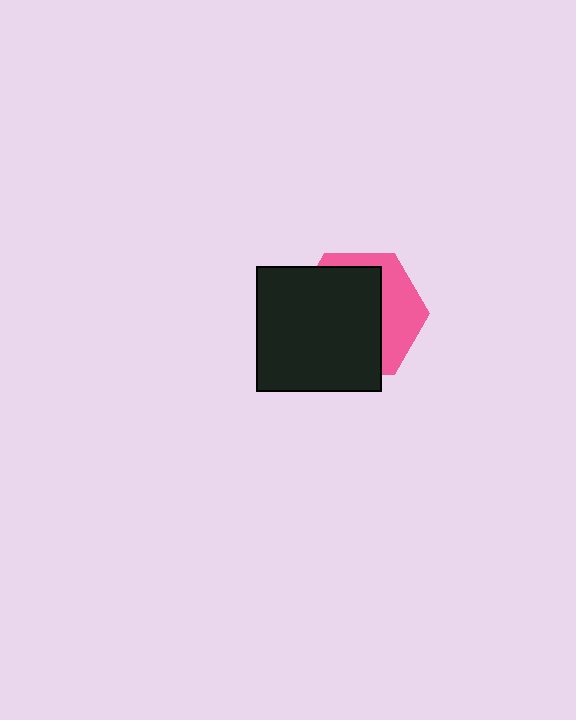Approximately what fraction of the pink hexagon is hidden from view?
Roughly 65% of the pink hexagon is hidden behind the black square.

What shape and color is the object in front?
The object in front is a black square.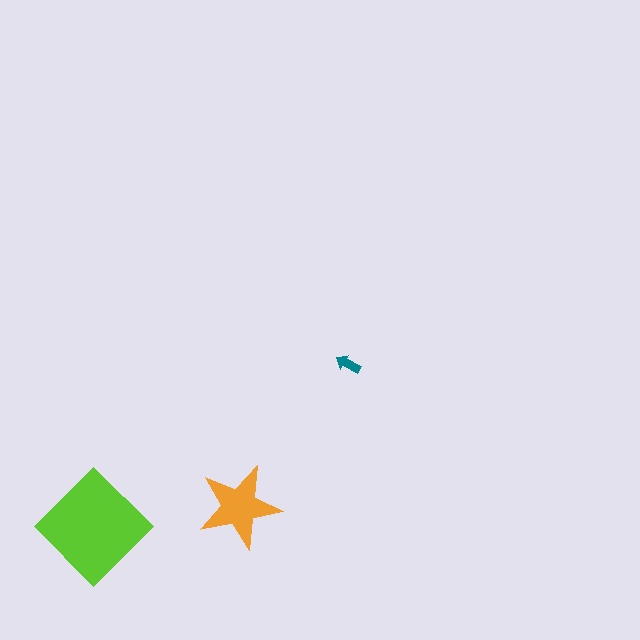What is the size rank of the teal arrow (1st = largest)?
3rd.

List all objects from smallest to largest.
The teal arrow, the orange star, the lime diamond.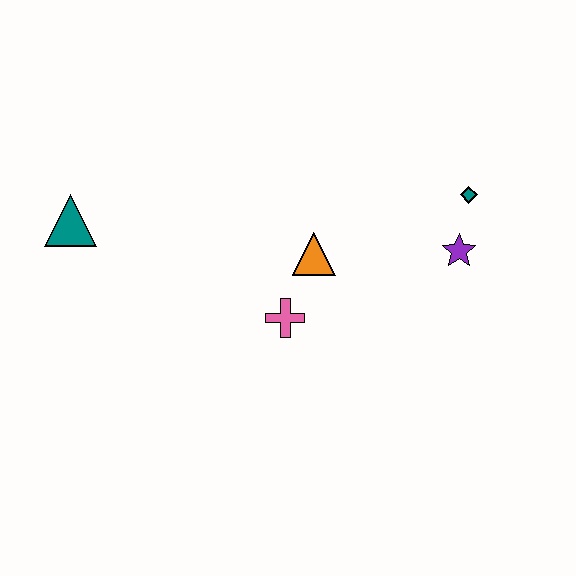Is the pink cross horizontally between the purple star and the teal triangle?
Yes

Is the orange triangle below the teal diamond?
Yes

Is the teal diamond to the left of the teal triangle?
No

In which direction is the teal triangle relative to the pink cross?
The teal triangle is to the left of the pink cross.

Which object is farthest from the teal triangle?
The teal diamond is farthest from the teal triangle.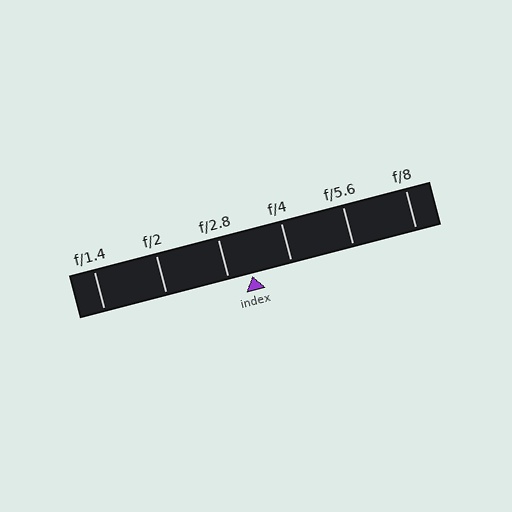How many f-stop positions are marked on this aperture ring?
There are 6 f-stop positions marked.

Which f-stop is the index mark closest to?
The index mark is closest to f/2.8.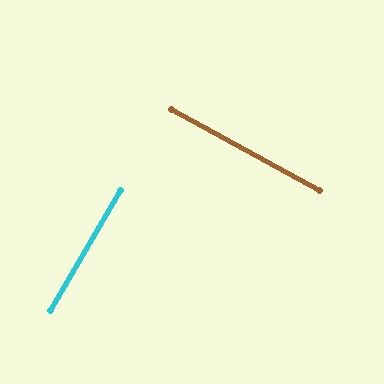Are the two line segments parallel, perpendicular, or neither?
Perpendicular — they meet at approximately 88°.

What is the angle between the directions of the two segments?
Approximately 88 degrees.